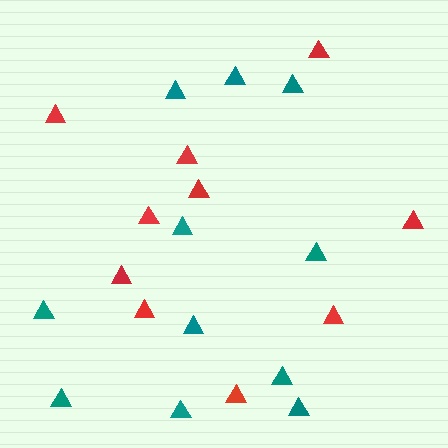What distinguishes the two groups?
There are 2 groups: one group of teal triangles (11) and one group of red triangles (10).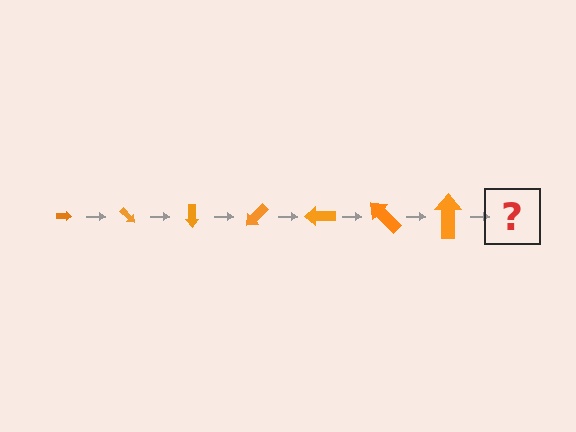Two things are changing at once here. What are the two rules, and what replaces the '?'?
The two rules are that the arrow grows larger each step and it rotates 45 degrees each step. The '?' should be an arrow, larger than the previous one and rotated 315 degrees from the start.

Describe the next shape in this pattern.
It should be an arrow, larger than the previous one and rotated 315 degrees from the start.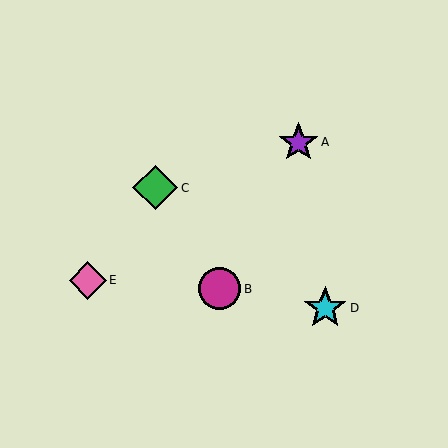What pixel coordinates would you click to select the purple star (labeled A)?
Click at (298, 142) to select the purple star A.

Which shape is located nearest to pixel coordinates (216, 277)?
The magenta circle (labeled B) at (220, 289) is nearest to that location.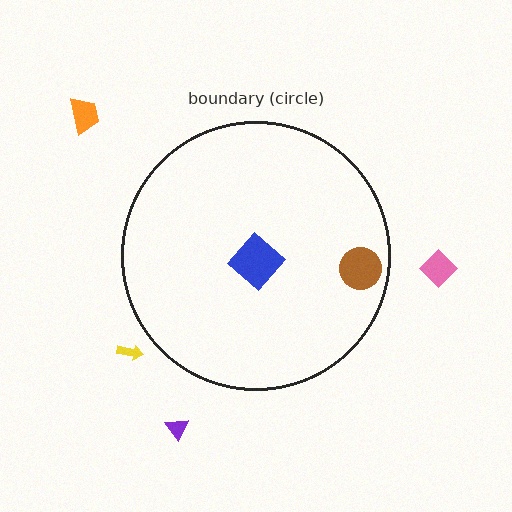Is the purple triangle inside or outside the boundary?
Outside.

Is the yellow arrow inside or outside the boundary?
Outside.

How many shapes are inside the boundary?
2 inside, 4 outside.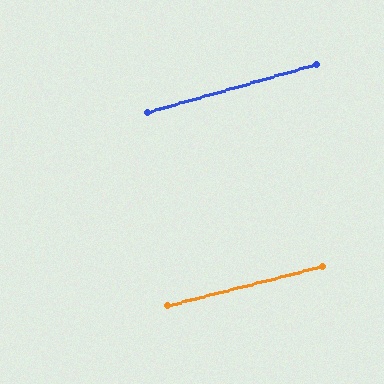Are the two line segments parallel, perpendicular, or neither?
Parallel — their directions differ by only 1.8°.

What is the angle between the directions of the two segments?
Approximately 2 degrees.